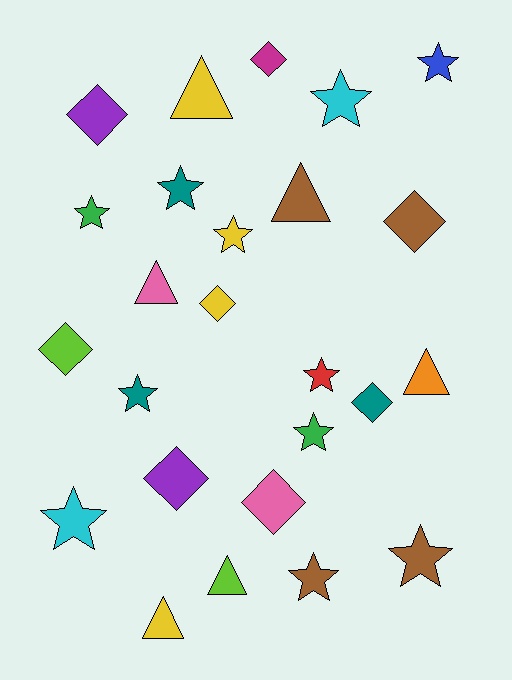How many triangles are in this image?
There are 6 triangles.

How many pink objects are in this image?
There are 2 pink objects.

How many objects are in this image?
There are 25 objects.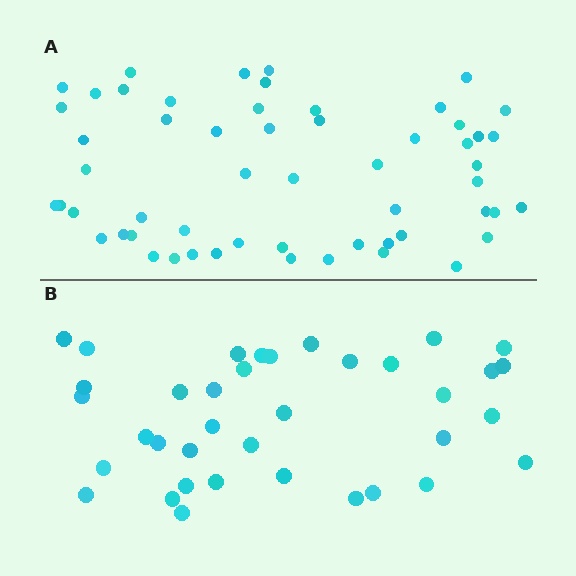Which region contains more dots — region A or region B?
Region A (the top region) has more dots.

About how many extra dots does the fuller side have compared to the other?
Region A has approximately 20 more dots than region B.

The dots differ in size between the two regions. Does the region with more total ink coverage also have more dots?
No. Region B has more total ink coverage because its dots are larger, but region A actually contains more individual dots. Total area can be misleading — the number of items is what matters here.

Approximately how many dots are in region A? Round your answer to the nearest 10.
About 60 dots. (The exact count is 56, which rounds to 60.)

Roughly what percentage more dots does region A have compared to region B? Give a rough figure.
About 50% more.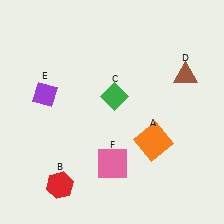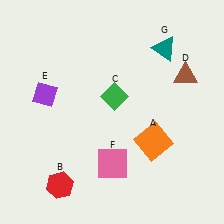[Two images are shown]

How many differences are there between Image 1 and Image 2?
There is 1 difference between the two images.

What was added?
A teal triangle (G) was added in Image 2.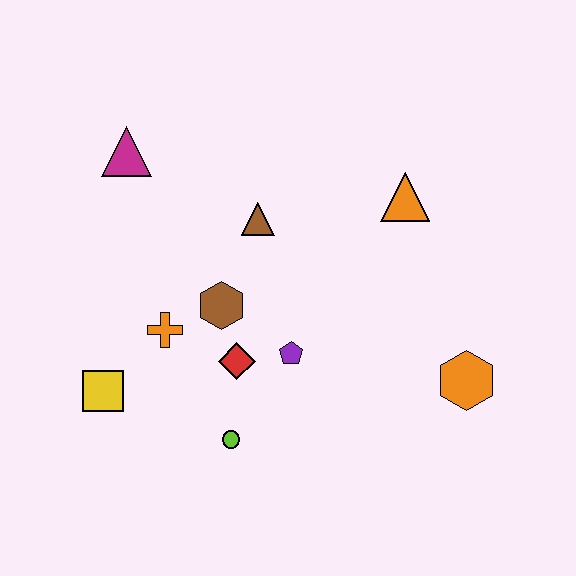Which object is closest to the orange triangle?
The brown triangle is closest to the orange triangle.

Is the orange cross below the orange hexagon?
No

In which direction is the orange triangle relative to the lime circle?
The orange triangle is above the lime circle.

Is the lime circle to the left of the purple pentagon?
Yes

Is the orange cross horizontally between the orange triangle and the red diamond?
No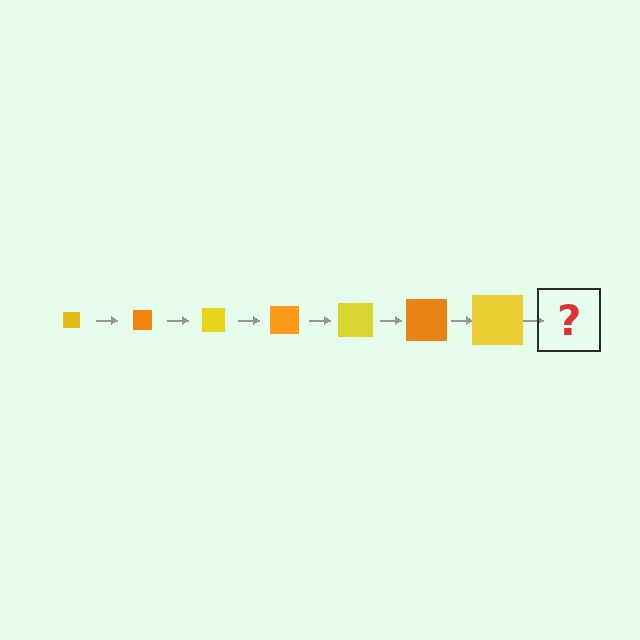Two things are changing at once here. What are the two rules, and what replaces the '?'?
The two rules are that the square grows larger each step and the color cycles through yellow and orange. The '?' should be an orange square, larger than the previous one.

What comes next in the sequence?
The next element should be an orange square, larger than the previous one.